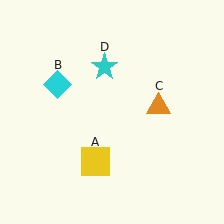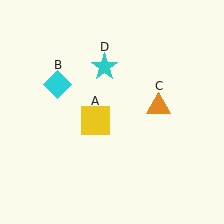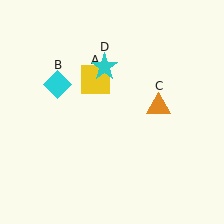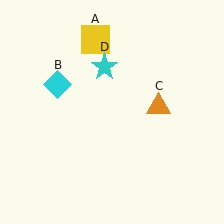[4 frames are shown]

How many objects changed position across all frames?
1 object changed position: yellow square (object A).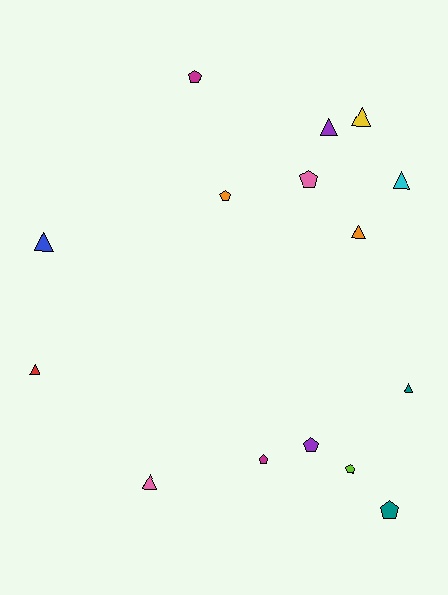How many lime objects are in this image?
There is 1 lime object.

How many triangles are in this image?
There are 8 triangles.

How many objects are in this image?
There are 15 objects.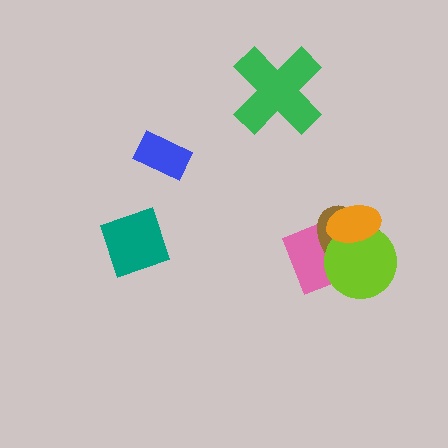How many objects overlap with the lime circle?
3 objects overlap with the lime circle.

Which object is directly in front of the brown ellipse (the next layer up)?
The lime circle is directly in front of the brown ellipse.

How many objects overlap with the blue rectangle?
0 objects overlap with the blue rectangle.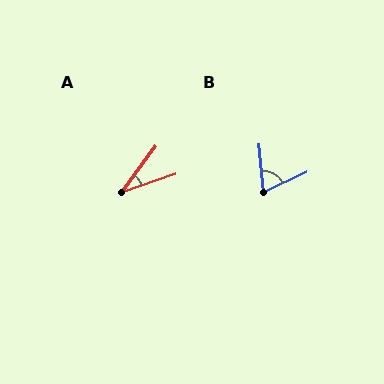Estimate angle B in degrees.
Approximately 71 degrees.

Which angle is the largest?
B, at approximately 71 degrees.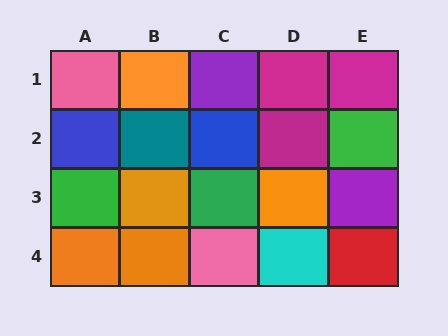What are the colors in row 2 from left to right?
Blue, teal, blue, magenta, green.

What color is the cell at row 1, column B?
Orange.